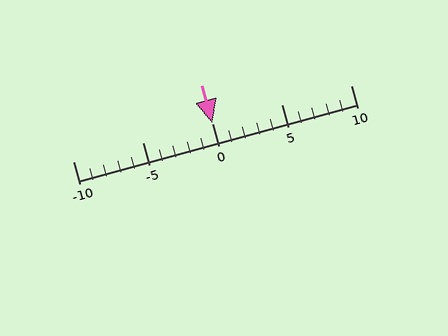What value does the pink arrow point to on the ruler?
The pink arrow points to approximately 0.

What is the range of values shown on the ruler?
The ruler shows values from -10 to 10.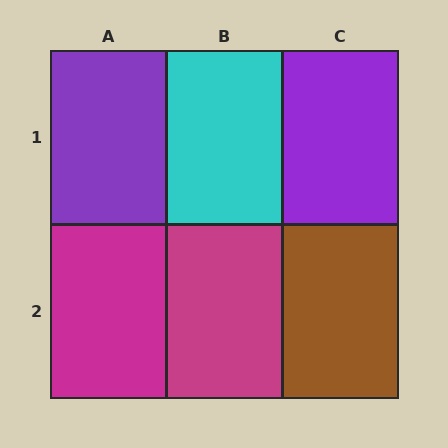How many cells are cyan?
1 cell is cyan.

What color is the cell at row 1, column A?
Purple.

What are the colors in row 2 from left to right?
Magenta, magenta, brown.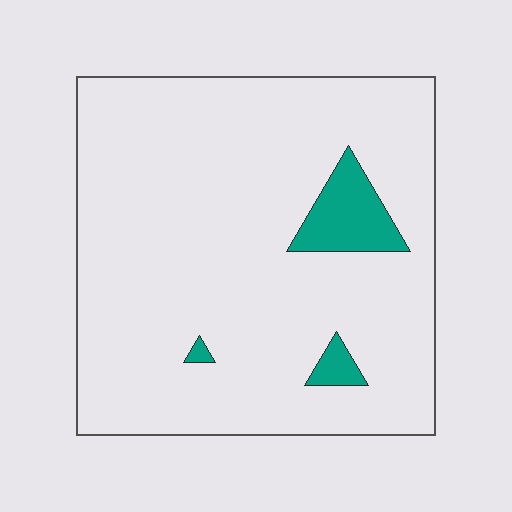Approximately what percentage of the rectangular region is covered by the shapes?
Approximately 5%.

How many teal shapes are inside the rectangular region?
3.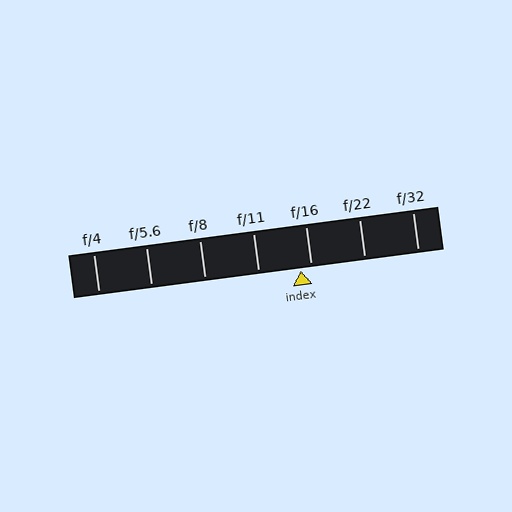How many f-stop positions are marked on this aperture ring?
There are 7 f-stop positions marked.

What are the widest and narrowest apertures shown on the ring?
The widest aperture shown is f/4 and the narrowest is f/32.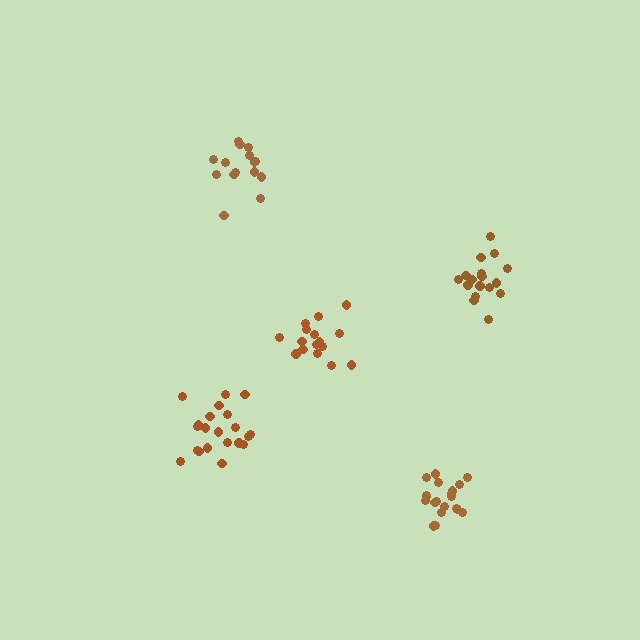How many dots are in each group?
Group 1: 17 dots, Group 2: 15 dots, Group 3: 20 dots, Group 4: 16 dots, Group 5: 21 dots (89 total).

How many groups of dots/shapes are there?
There are 5 groups.